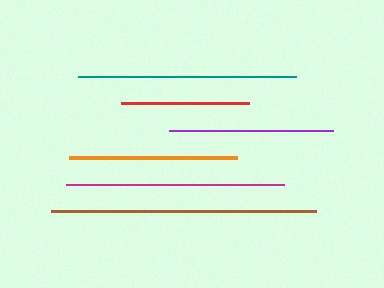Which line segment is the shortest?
The red line is the shortest at approximately 128 pixels.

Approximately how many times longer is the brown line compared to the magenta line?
The brown line is approximately 1.2 times the length of the magenta line.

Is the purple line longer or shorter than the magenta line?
The magenta line is longer than the purple line.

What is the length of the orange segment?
The orange segment is approximately 167 pixels long.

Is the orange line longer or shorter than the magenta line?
The magenta line is longer than the orange line.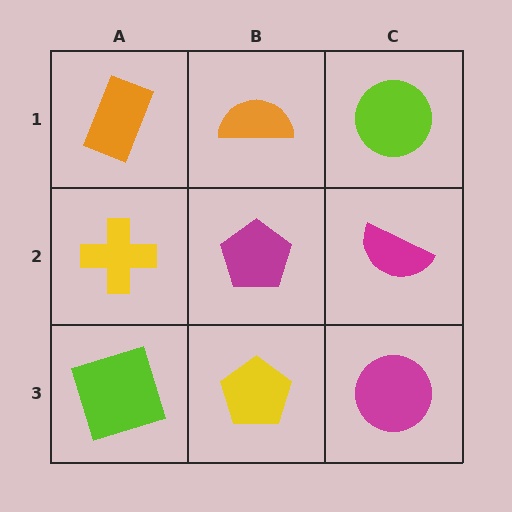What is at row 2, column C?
A magenta semicircle.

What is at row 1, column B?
An orange semicircle.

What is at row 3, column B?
A yellow pentagon.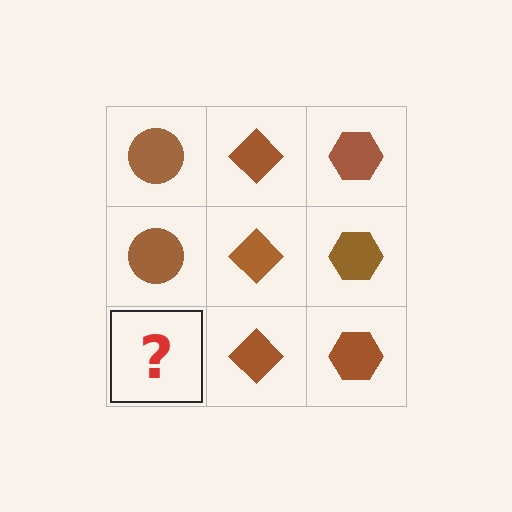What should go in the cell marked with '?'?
The missing cell should contain a brown circle.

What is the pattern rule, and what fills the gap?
The rule is that each column has a consistent shape. The gap should be filled with a brown circle.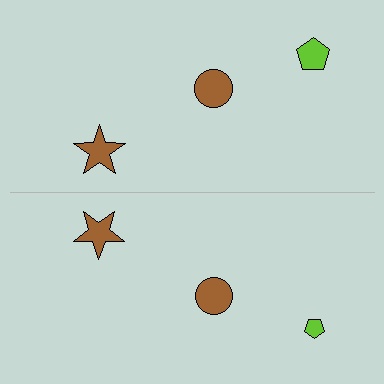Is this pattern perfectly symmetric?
No, the pattern is not perfectly symmetric. The lime pentagon on the bottom side has a different size than its mirror counterpart.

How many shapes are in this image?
There are 6 shapes in this image.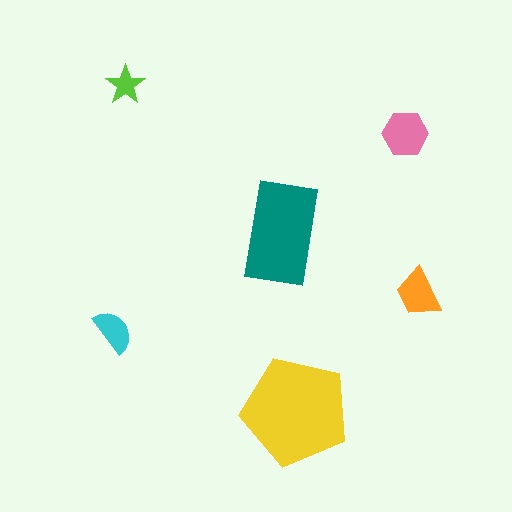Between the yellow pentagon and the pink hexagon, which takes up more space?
The yellow pentagon.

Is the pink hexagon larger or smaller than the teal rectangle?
Smaller.